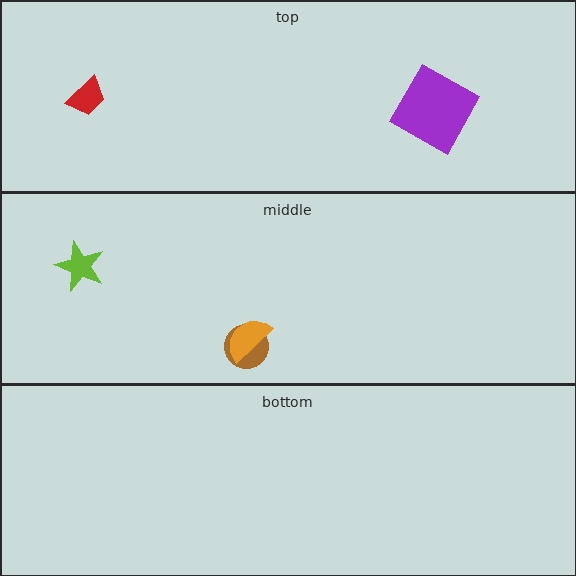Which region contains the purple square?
The top region.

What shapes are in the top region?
The red trapezoid, the purple square.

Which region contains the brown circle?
The middle region.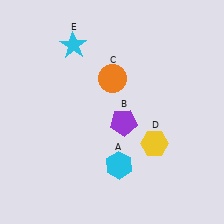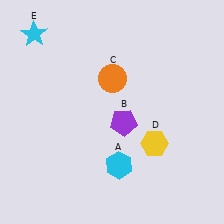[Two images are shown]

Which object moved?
The cyan star (E) moved left.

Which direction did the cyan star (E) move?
The cyan star (E) moved left.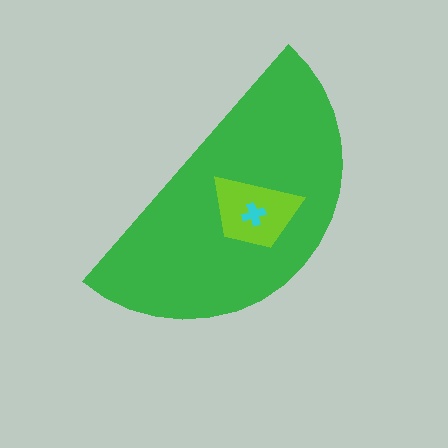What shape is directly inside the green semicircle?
The lime trapezoid.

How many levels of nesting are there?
3.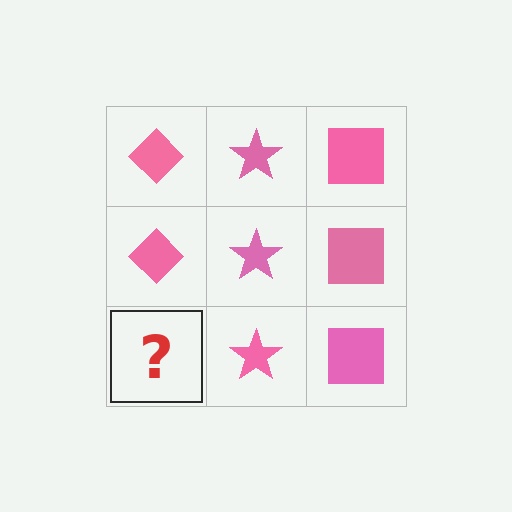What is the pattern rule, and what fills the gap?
The rule is that each column has a consistent shape. The gap should be filled with a pink diamond.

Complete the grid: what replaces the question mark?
The question mark should be replaced with a pink diamond.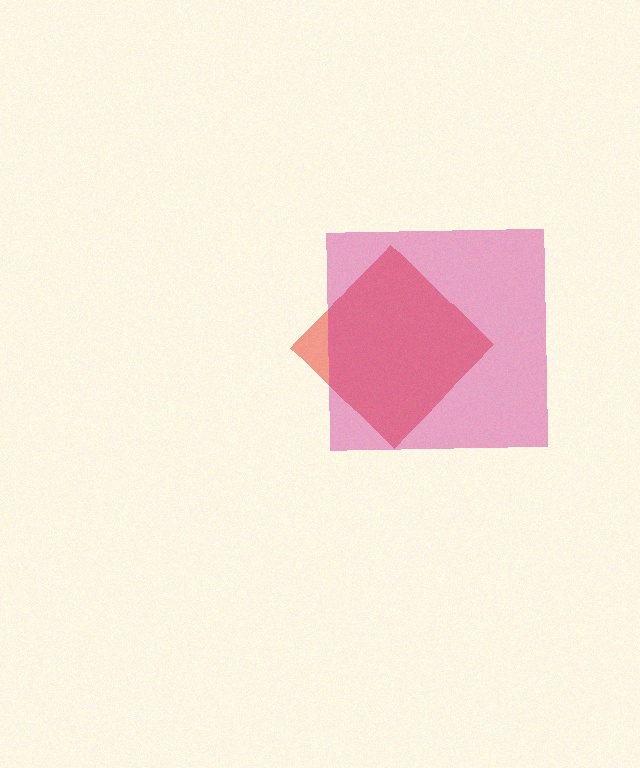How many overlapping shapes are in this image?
There are 2 overlapping shapes in the image.